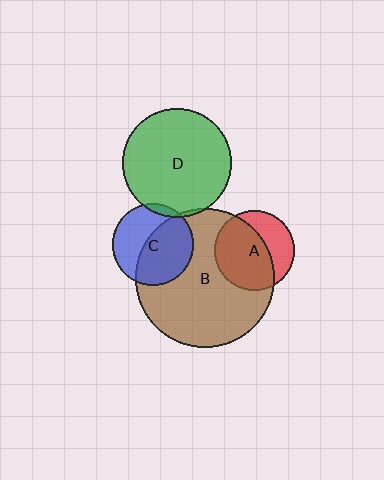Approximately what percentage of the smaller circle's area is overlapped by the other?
Approximately 5%.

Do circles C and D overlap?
Yes.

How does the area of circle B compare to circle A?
Approximately 3.0 times.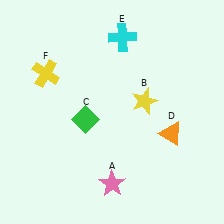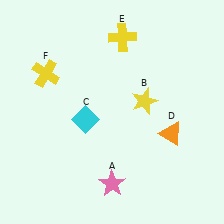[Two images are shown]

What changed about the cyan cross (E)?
In Image 1, E is cyan. In Image 2, it changed to yellow.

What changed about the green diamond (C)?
In Image 1, C is green. In Image 2, it changed to cyan.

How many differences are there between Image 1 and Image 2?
There are 2 differences between the two images.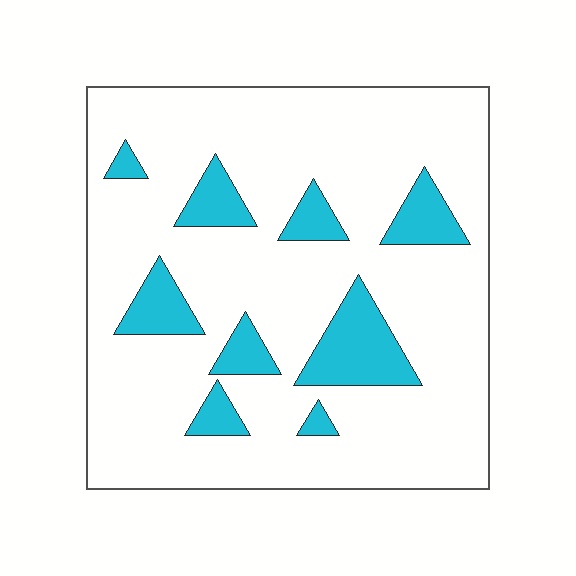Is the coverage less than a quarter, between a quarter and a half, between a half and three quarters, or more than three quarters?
Less than a quarter.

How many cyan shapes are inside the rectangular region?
9.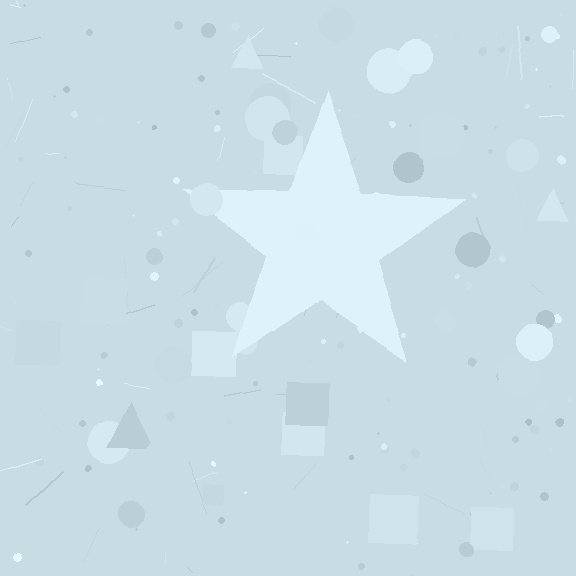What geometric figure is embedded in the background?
A star is embedded in the background.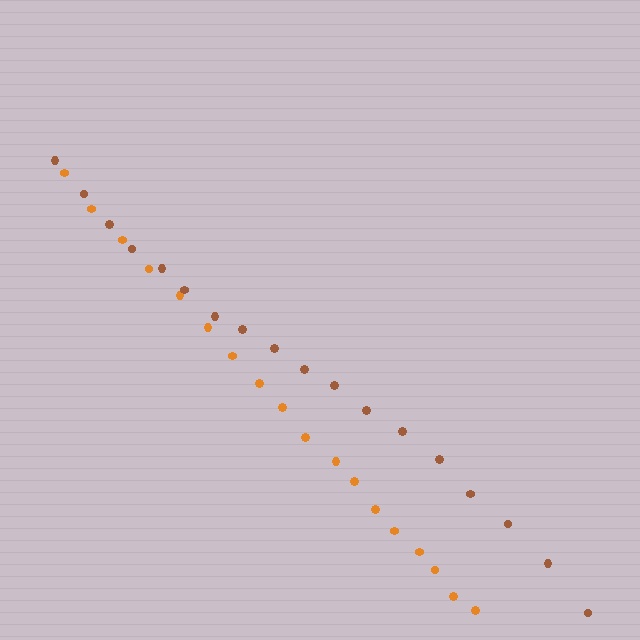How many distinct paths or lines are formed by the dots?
There are 2 distinct paths.